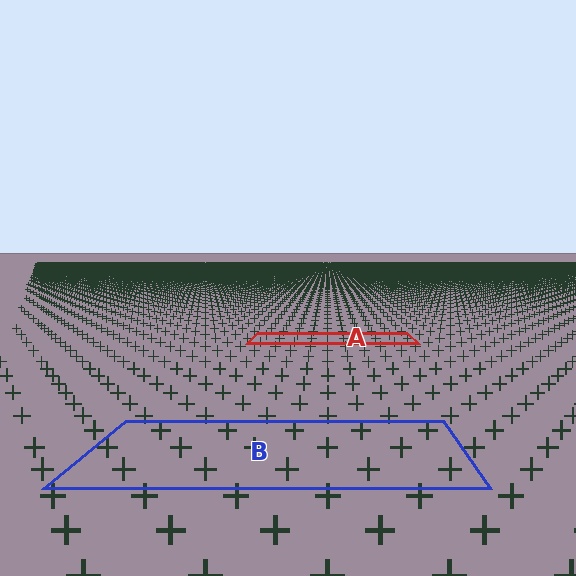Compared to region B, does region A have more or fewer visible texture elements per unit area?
Region A has more texture elements per unit area — they are packed more densely because it is farther away.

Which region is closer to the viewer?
Region B is closer. The texture elements there are larger and more spread out.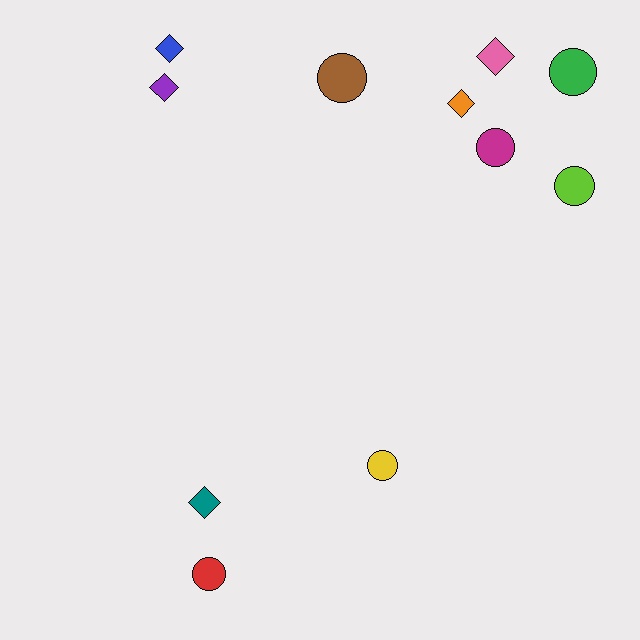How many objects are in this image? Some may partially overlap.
There are 11 objects.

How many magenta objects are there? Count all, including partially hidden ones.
There is 1 magenta object.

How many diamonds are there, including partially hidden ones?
There are 5 diamonds.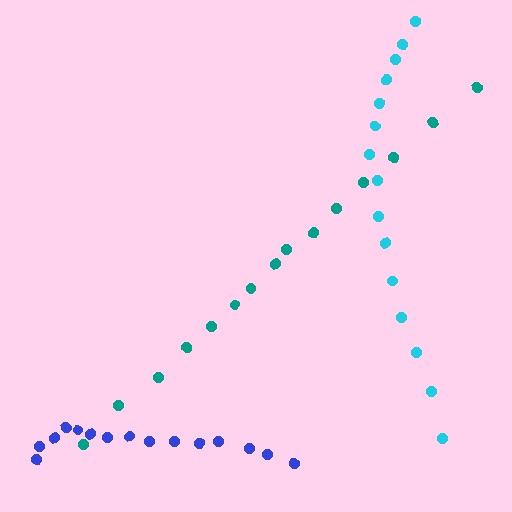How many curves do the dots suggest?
There are 3 distinct paths.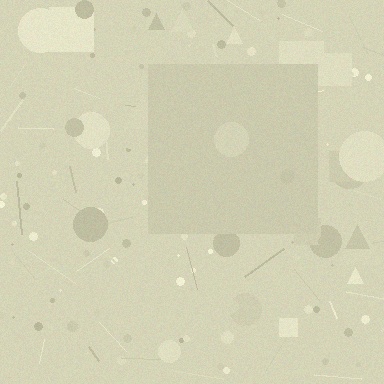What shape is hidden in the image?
A square is hidden in the image.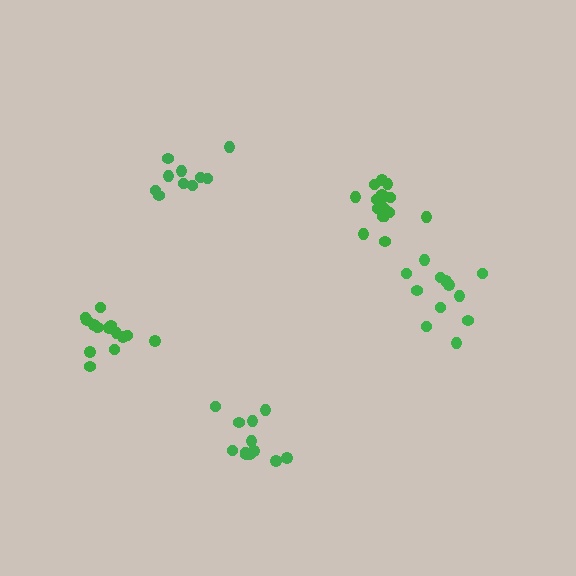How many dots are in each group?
Group 1: 12 dots, Group 2: 10 dots, Group 3: 16 dots, Group 4: 12 dots, Group 5: 16 dots (66 total).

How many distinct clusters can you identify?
There are 5 distinct clusters.